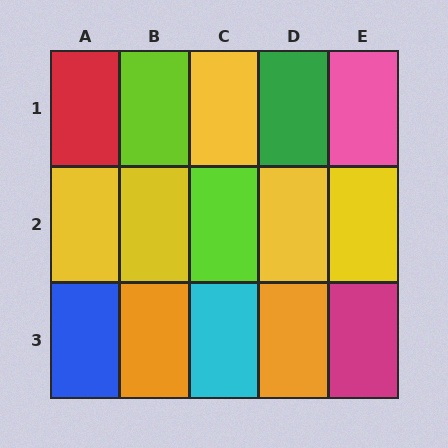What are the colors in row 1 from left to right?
Red, lime, yellow, green, pink.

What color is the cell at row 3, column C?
Cyan.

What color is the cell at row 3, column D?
Orange.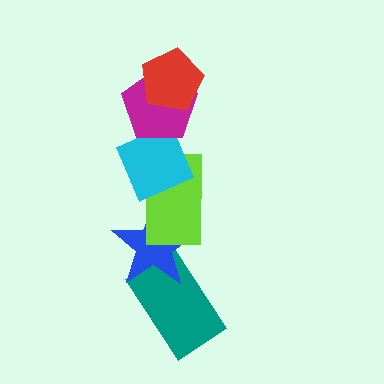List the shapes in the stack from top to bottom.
From top to bottom: the red pentagon, the magenta pentagon, the cyan diamond, the lime rectangle, the blue star, the teal rectangle.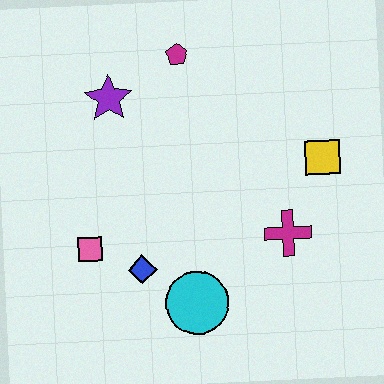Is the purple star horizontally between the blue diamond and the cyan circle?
No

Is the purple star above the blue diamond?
Yes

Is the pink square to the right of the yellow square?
No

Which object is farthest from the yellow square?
The pink square is farthest from the yellow square.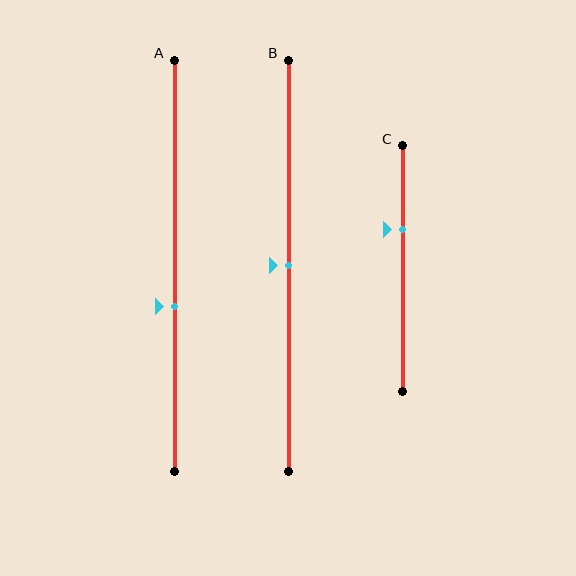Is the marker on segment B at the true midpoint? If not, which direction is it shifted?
Yes, the marker on segment B is at the true midpoint.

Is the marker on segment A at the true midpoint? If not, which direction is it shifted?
No, the marker on segment A is shifted downward by about 10% of the segment length.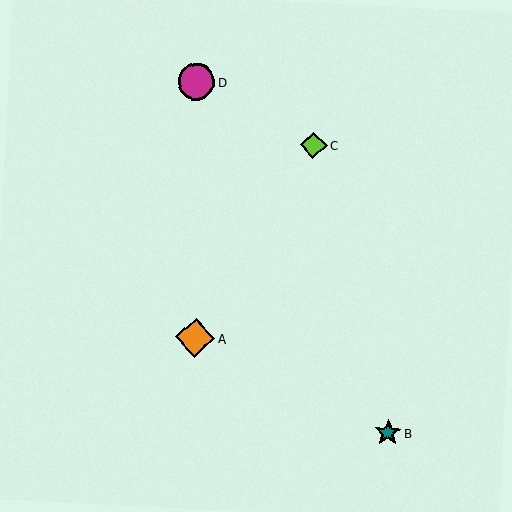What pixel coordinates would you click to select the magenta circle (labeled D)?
Click at (196, 82) to select the magenta circle D.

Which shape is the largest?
The orange diamond (labeled A) is the largest.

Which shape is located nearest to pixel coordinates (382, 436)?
The teal star (labeled B) at (388, 433) is nearest to that location.